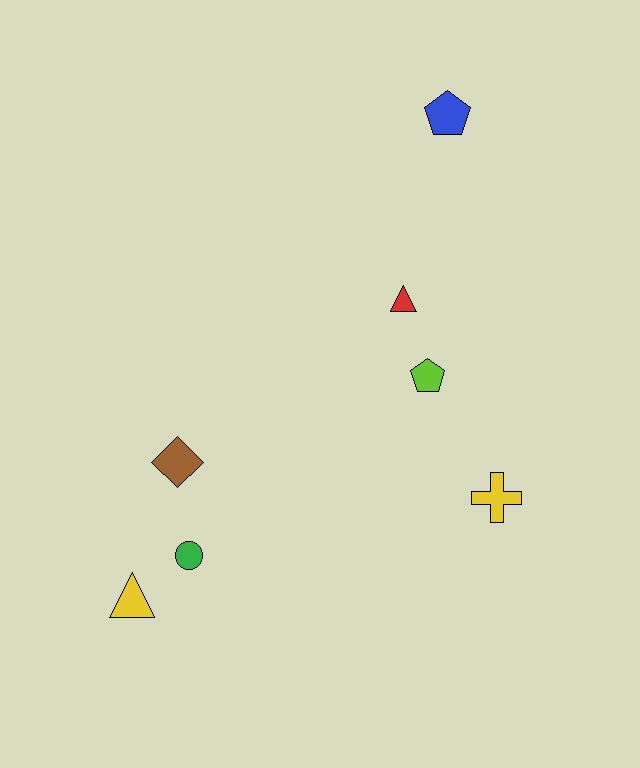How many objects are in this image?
There are 7 objects.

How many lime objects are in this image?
There is 1 lime object.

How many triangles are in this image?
There are 2 triangles.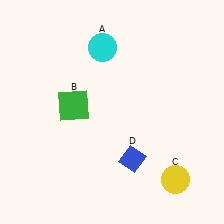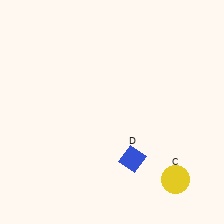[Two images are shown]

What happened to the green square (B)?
The green square (B) was removed in Image 2. It was in the top-left area of Image 1.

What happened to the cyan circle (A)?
The cyan circle (A) was removed in Image 2. It was in the top-left area of Image 1.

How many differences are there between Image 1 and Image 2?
There are 2 differences between the two images.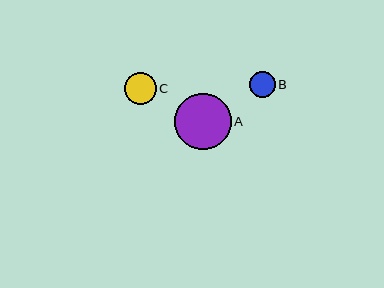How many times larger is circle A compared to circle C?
Circle A is approximately 1.8 times the size of circle C.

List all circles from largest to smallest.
From largest to smallest: A, C, B.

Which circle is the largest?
Circle A is the largest with a size of approximately 57 pixels.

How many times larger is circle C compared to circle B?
Circle C is approximately 1.2 times the size of circle B.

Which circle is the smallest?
Circle B is the smallest with a size of approximately 26 pixels.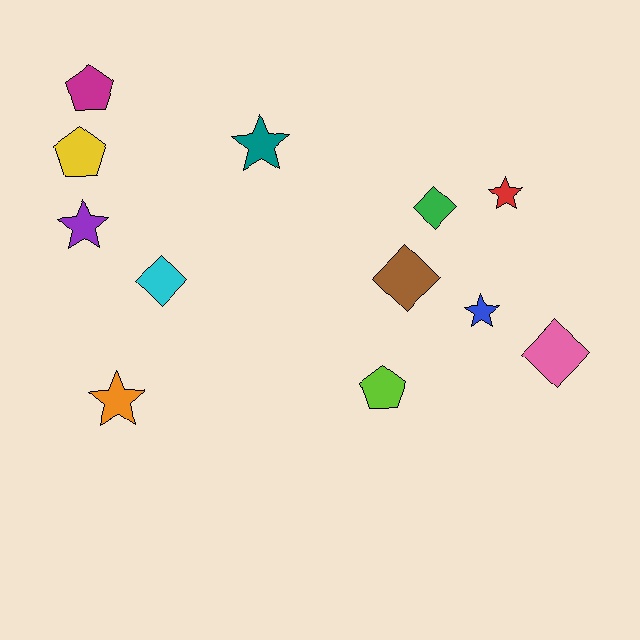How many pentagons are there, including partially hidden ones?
There are 3 pentagons.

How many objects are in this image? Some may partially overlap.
There are 12 objects.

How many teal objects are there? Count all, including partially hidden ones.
There is 1 teal object.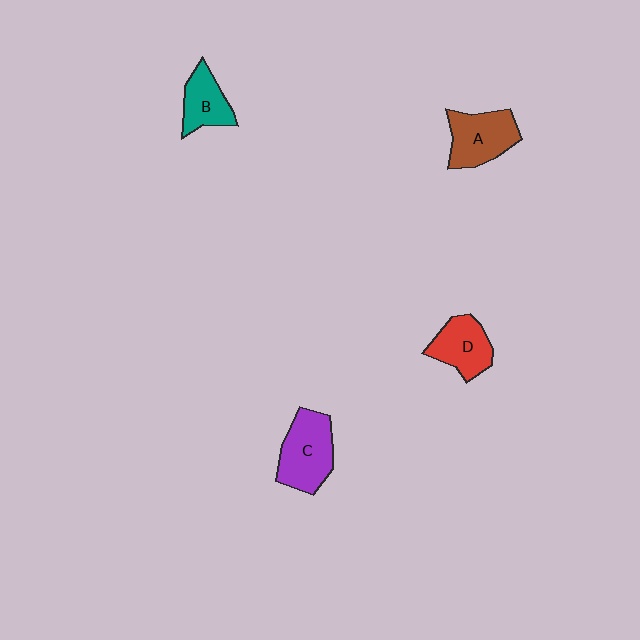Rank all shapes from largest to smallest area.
From largest to smallest: C (purple), A (brown), D (red), B (teal).